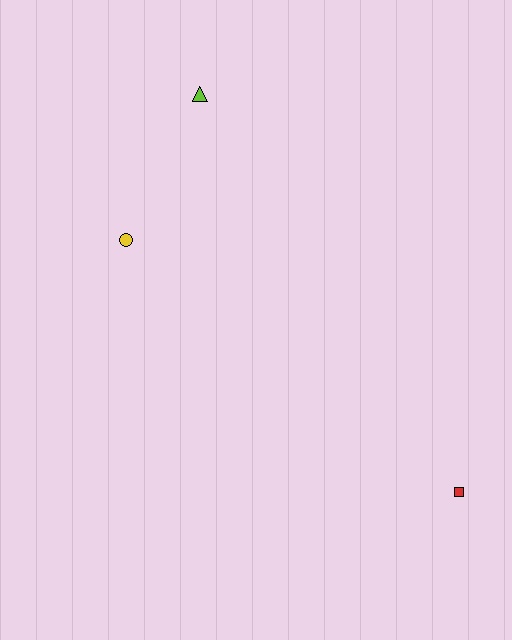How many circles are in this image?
There is 1 circle.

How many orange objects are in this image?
There are no orange objects.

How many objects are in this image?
There are 3 objects.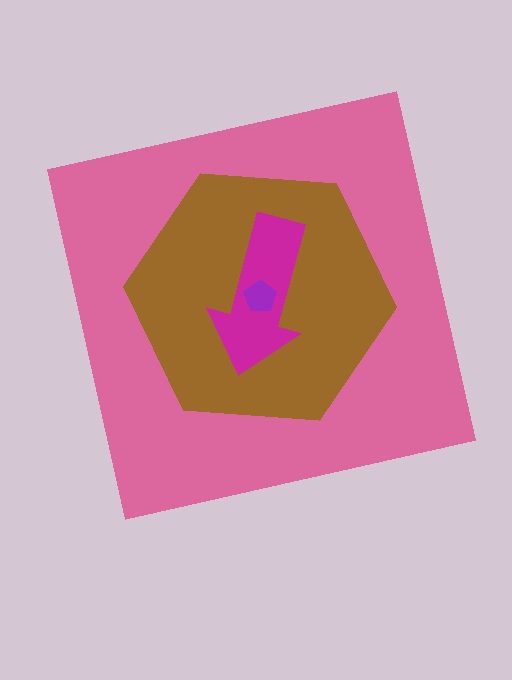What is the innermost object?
The purple pentagon.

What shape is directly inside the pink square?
The brown hexagon.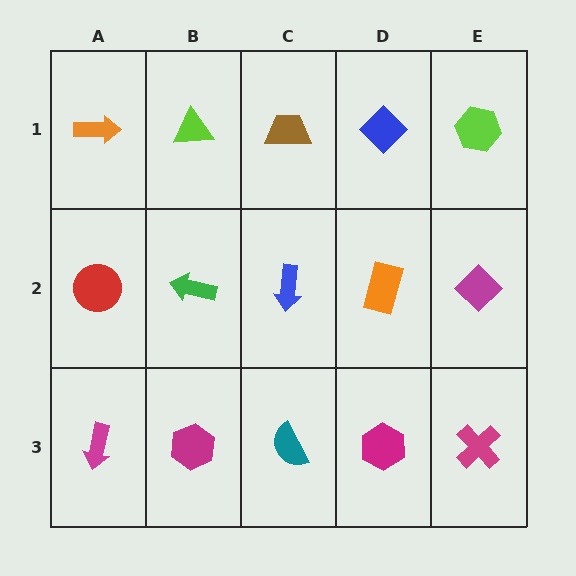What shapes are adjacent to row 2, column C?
A brown trapezoid (row 1, column C), a teal semicircle (row 3, column C), a green arrow (row 2, column B), an orange rectangle (row 2, column D).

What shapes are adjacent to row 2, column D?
A blue diamond (row 1, column D), a magenta hexagon (row 3, column D), a blue arrow (row 2, column C), a magenta diamond (row 2, column E).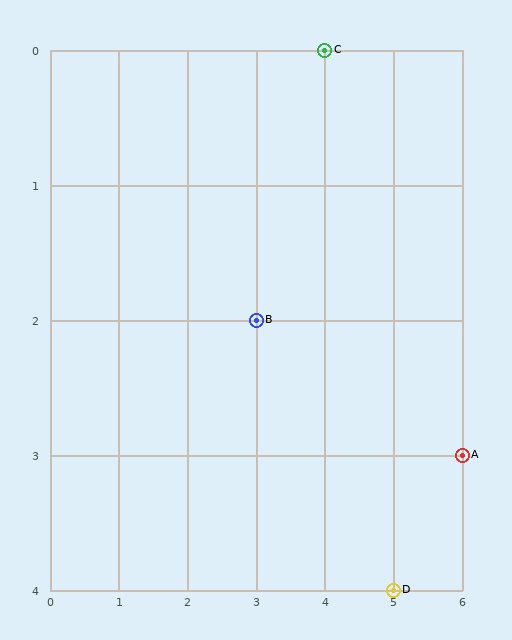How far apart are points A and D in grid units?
Points A and D are 1 column and 1 row apart (about 1.4 grid units diagonally).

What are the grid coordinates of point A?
Point A is at grid coordinates (6, 3).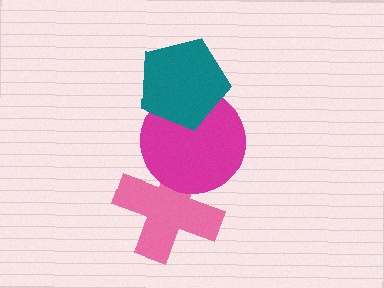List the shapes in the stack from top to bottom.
From top to bottom: the teal pentagon, the magenta circle, the pink cross.